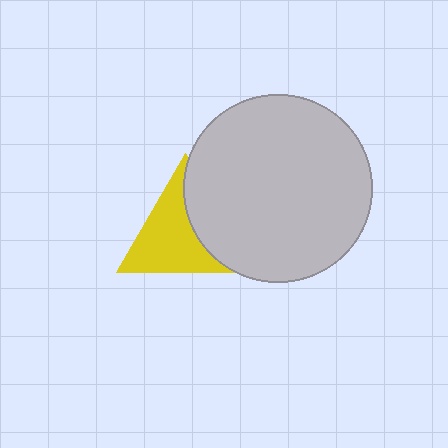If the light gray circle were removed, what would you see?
You would see the complete yellow triangle.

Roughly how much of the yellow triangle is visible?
About half of it is visible (roughly 63%).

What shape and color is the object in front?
The object in front is a light gray circle.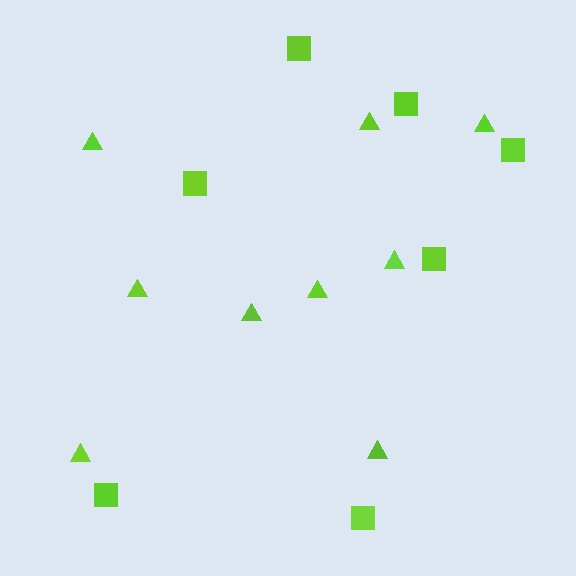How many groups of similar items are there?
There are 2 groups: one group of squares (7) and one group of triangles (9).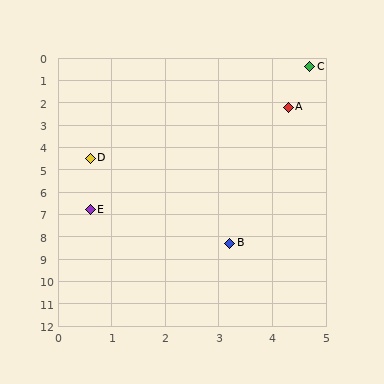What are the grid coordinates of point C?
Point C is at approximately (4.7, 0.4).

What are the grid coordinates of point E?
Point E is at approximately (0.6, 6.8).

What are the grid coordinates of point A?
Point A is at approximately (4.3, 2.2).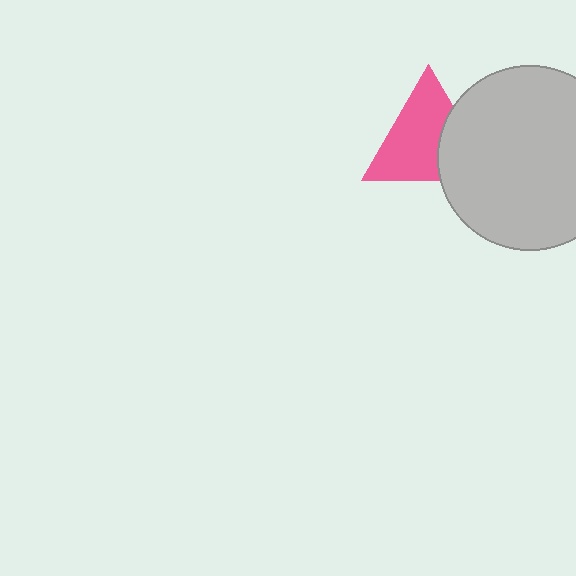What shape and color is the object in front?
The object in front is a light gray circle.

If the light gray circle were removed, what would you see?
You would see the complete pink triangle.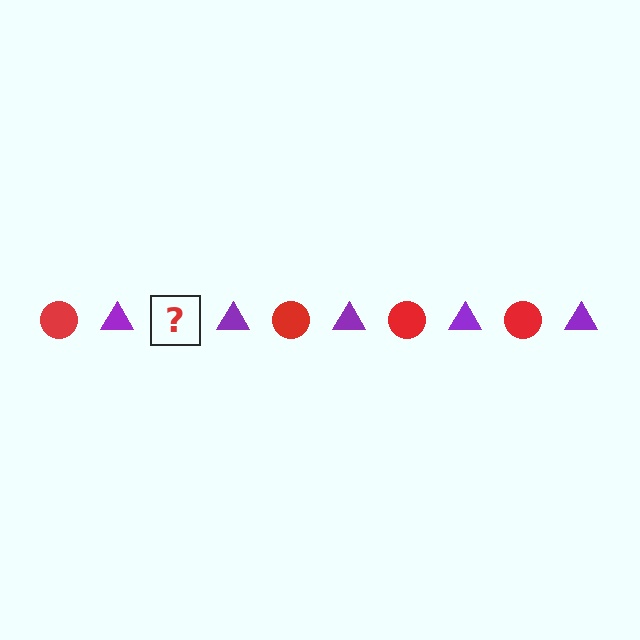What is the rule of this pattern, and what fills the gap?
The rule is that the pattern alternates between red circle and purple triangle. The gap should be filled with a red circle.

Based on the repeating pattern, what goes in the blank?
The blank should be a red circle.